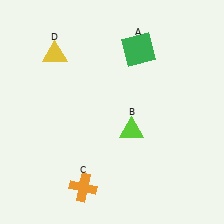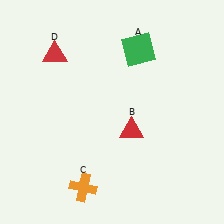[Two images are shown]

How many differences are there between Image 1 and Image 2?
There are 2 differences between the two images.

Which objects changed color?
B changed from lime to red. D changed from yellow to red.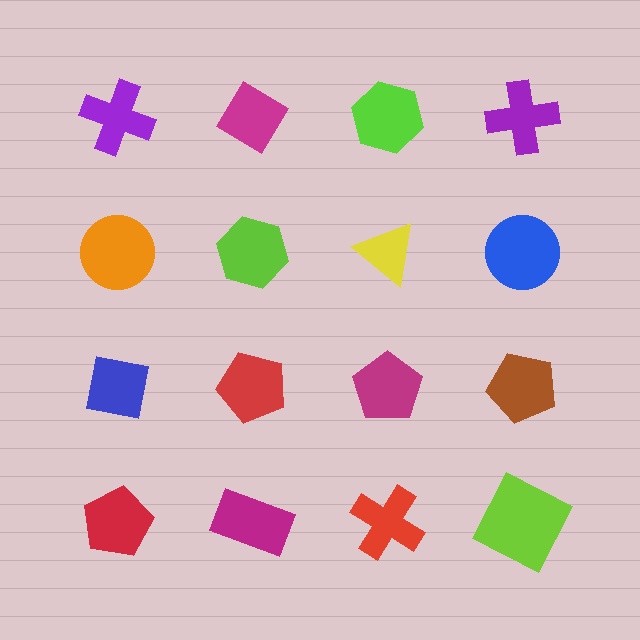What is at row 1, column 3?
A lime hexagon.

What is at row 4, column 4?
A lime square.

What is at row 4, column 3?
A red cross.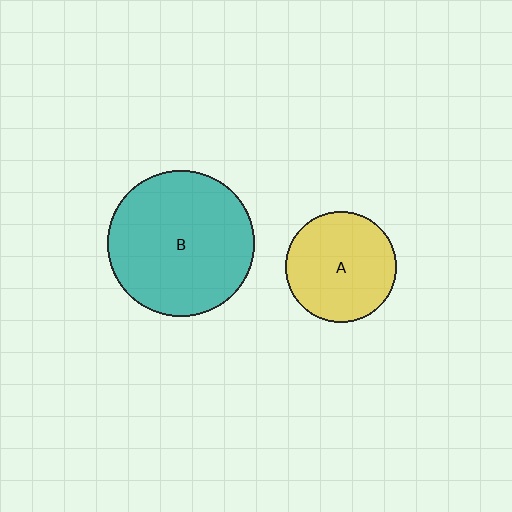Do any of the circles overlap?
No, none of the circles overlap.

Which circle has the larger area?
Circle B (teal).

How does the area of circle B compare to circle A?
Approximately 1.7 times.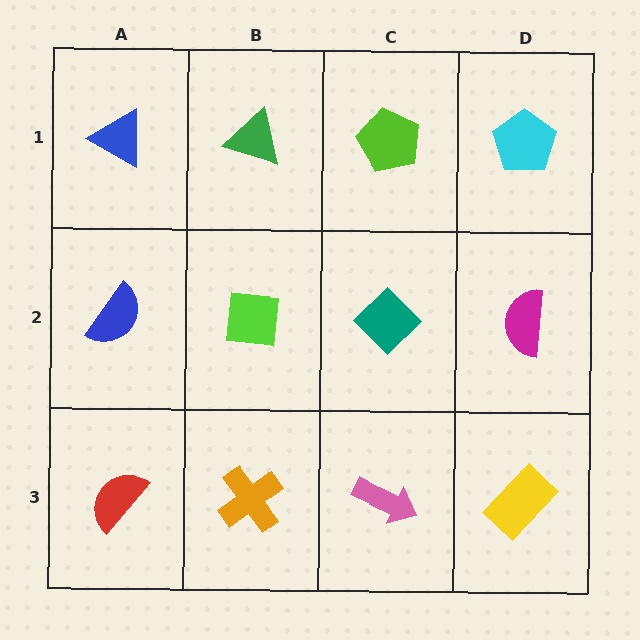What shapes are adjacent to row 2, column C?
A lime pentagon (row 1, column C), a pink arrow (row 3, column C), a lime square (row 2, column B), a magenta semicircle (row 2, column D).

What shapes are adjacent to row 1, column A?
A blue semicircle (row 2, column A), a green triangle (row 1, column B).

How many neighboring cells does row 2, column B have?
4.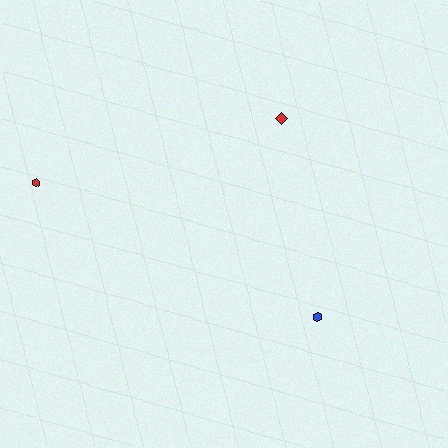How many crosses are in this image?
There are no crosses.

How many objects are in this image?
There are 3 objects.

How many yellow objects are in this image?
There are no yellow objects.